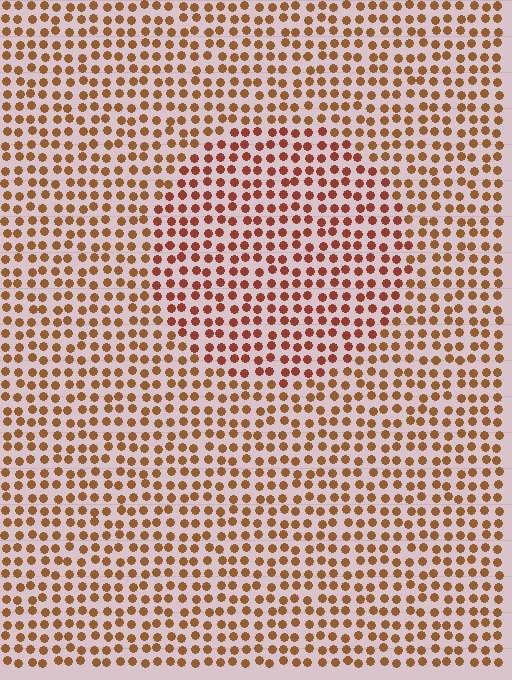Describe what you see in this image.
The image is filled with small brown elements in a uniform arrangement. A circle-shaped region is visible where the elements are tinted to a slightly different hue, forming a subtle color boundary.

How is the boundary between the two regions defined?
The boundary is defined purely by a slight shift in hue (about 20 degrees). Spacing, size, and orientation are identical on both sides.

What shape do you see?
I see a circle.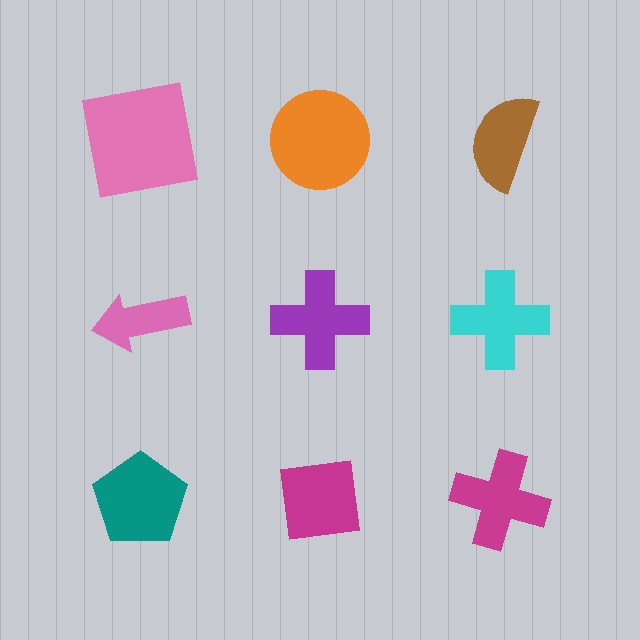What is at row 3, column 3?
A magenta cross.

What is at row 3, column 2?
A magenta square.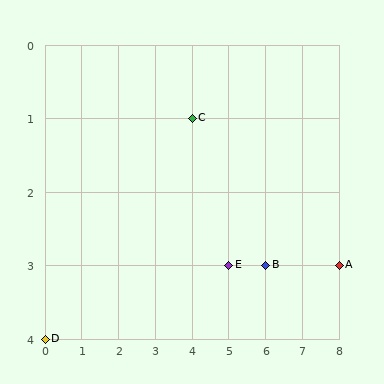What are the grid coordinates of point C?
Point C is at grid coordinates (4, 1).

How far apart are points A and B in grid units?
Points A and B are 2 columns apart.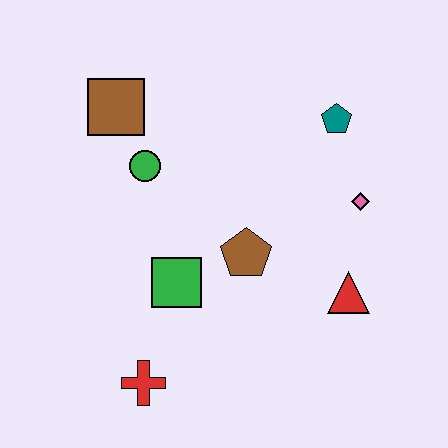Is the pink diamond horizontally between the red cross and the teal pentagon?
No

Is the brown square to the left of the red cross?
Yes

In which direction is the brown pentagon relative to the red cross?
The brown pentagon is above the red cross.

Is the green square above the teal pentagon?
No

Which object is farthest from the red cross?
The teal pentagon is farthest from the red cross.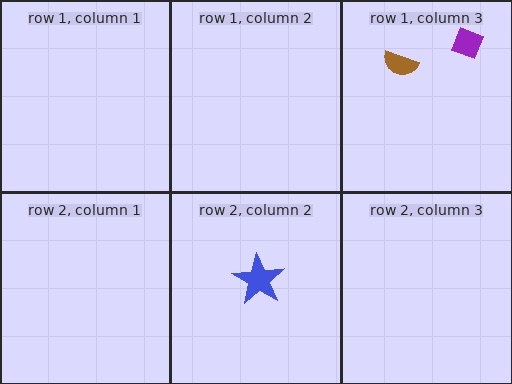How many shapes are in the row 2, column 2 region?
1.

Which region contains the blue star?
The row 2, column 2 region.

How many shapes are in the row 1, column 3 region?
2.